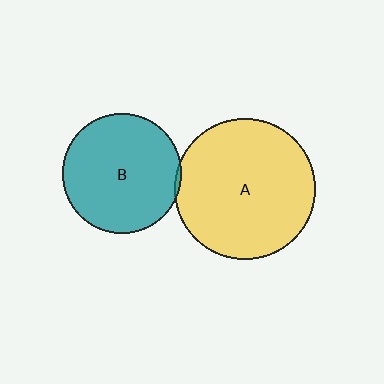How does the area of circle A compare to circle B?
Approximately 1.4 times.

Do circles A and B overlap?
Yes.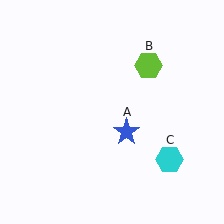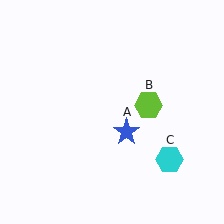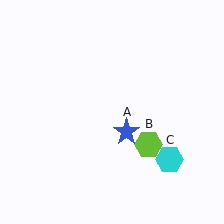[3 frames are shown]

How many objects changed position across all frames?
1 object changed position: lime hexagon (object B).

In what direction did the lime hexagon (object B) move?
The lime hexagon (object B) moved down.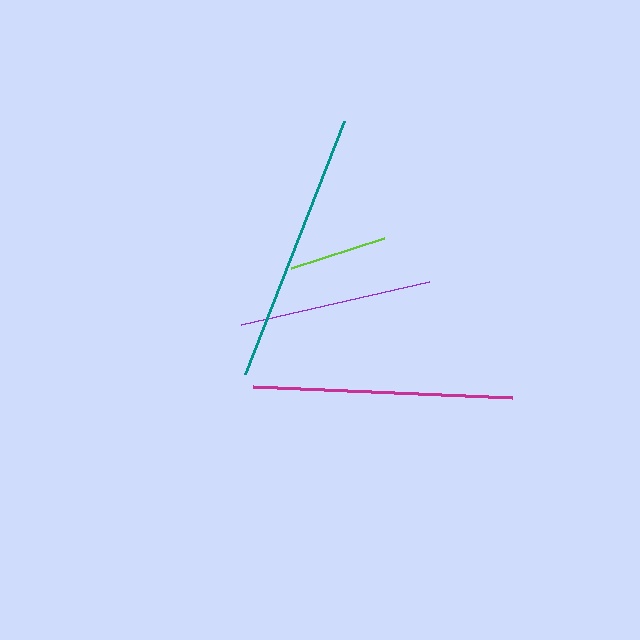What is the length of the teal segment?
The teal segment is approximately 272 pixels long.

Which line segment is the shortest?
The lime line is the shortest at approximately 98 pixels.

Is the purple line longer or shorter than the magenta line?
The magenta line is longer than the purple line.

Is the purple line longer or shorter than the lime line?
The purple line is longer than the lime line.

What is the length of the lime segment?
The lime segment is approximately 98 pixels long.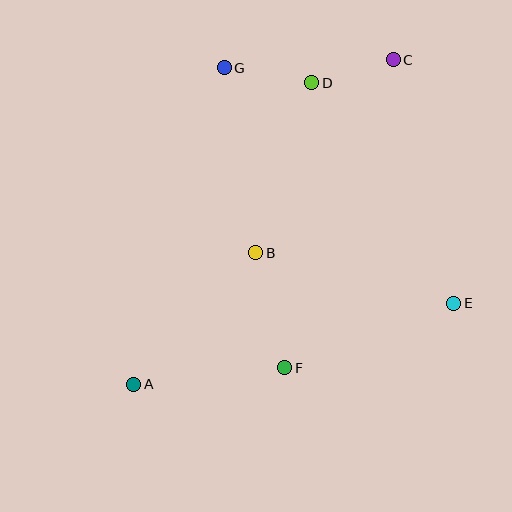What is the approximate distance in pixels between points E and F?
The distance between E and F is approximately 181 pixels.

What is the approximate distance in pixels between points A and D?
The distance between A and D is approximately 350 pixels.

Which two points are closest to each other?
Points C and D are closest to each other.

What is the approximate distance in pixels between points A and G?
The distance between A and G is approximately 329 pixels.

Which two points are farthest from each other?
Points A and C are farthest from each other.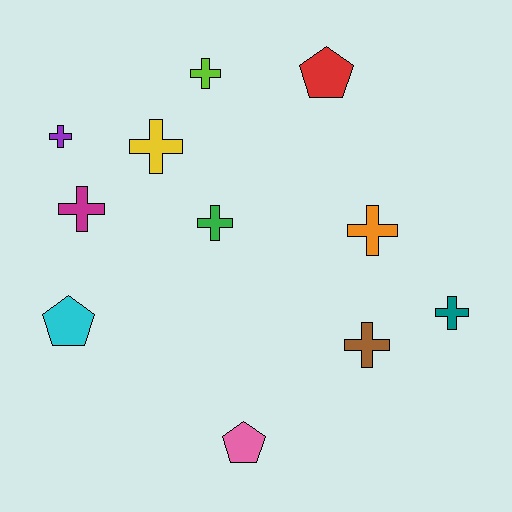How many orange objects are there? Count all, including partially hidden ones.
There is 1 orange object.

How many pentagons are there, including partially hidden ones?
There are 3 pentagons.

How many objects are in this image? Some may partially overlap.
There are 11 objects.